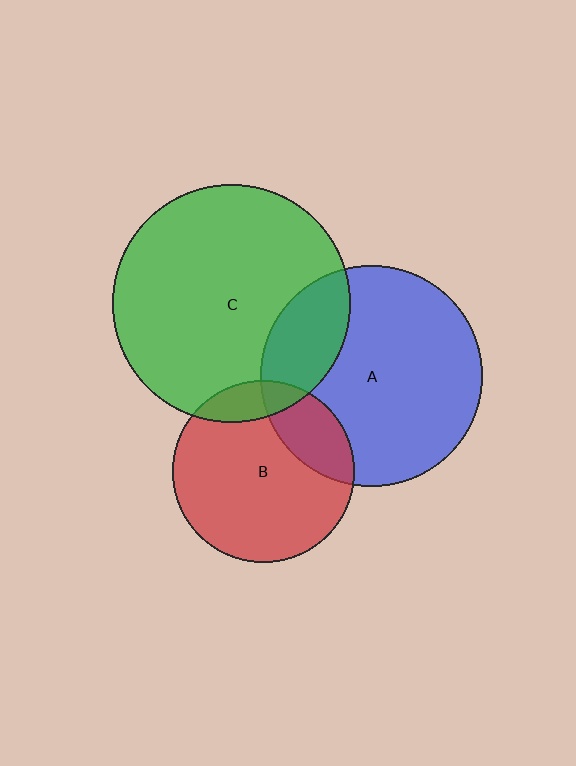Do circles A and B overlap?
Yes.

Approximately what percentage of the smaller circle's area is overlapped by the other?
Approximately 20%.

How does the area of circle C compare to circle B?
Approximately 1.7 times.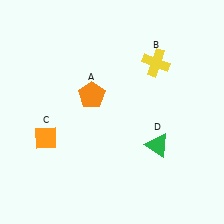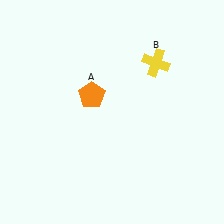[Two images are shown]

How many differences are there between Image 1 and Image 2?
There are 2 differences between the two images.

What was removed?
The green triangle (D), the orange diamond (C) were removed in Image 2.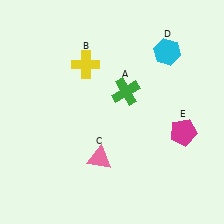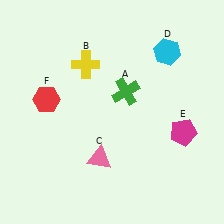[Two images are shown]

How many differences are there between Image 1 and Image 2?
There is 1 difference between the two images.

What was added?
A red hexagon (F) was added in Image 2.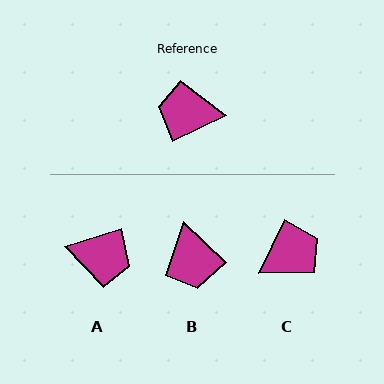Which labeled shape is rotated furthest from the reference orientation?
A, about 170 degrees away.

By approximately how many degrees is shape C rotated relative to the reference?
Approximately 142 degrees clockwise.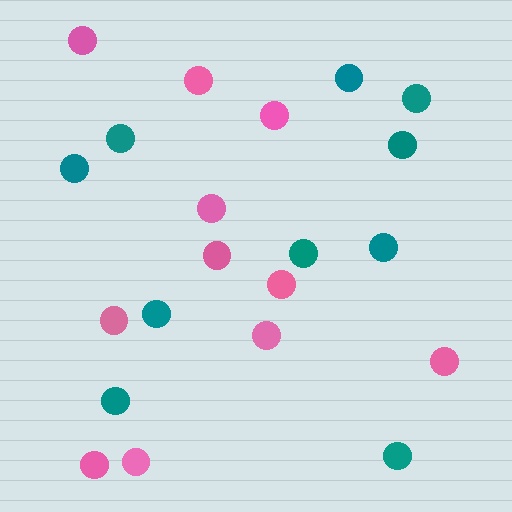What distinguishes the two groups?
There are 2 groups: one group of teal circles (10) and one group of pink circles (11).